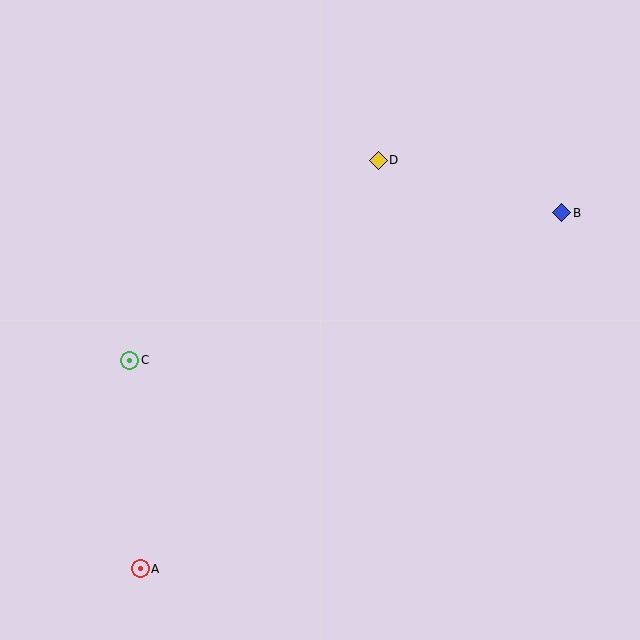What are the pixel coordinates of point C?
Point C is at (130, 360).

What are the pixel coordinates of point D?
Point D is at (378, 160).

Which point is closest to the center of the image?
Point D at (378, 160) is closest to the center.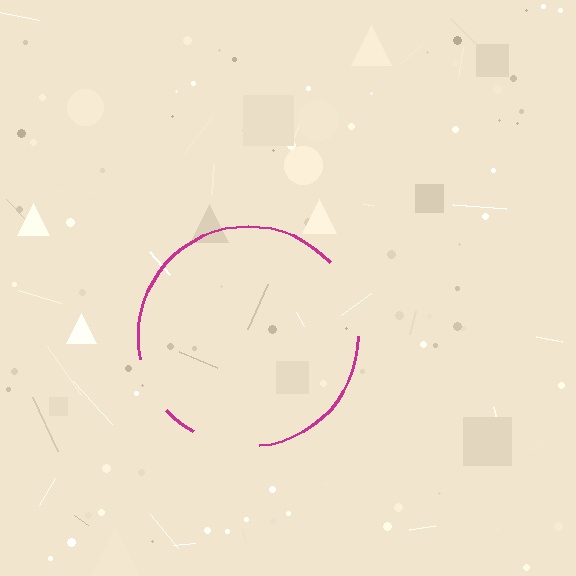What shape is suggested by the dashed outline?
The dashed outline suggests a circle.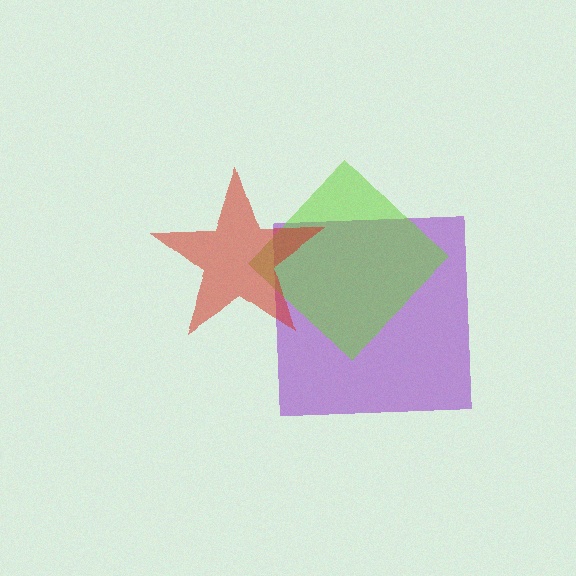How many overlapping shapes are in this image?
There are 3 overlapping shapes in the image.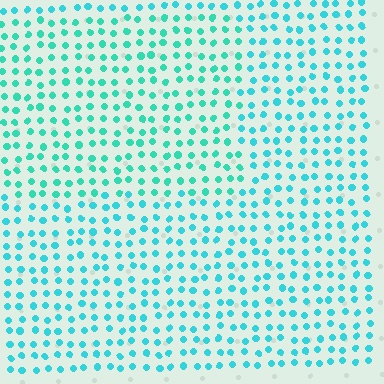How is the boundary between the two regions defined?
The boundary is defined purely by a slight shift in hue (about 18 degrees). Spacing, size, and orientation are identical on both sides.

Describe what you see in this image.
The image is filled with small cyan elements in a uniform arrangement. A rectangle-shaped region is visible where the elements are tinted to a slightly different hue, forming a subtle color boundary.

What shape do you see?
I see a rectangle.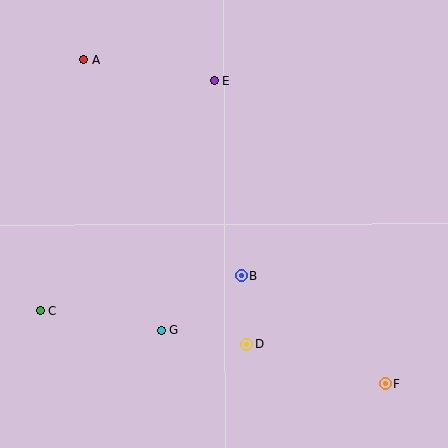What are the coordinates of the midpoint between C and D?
The midpoint between C and D is at (144, 327).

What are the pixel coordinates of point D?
Point D is at (247, 344).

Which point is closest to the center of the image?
Point B at (242, 276) is closest to the center.